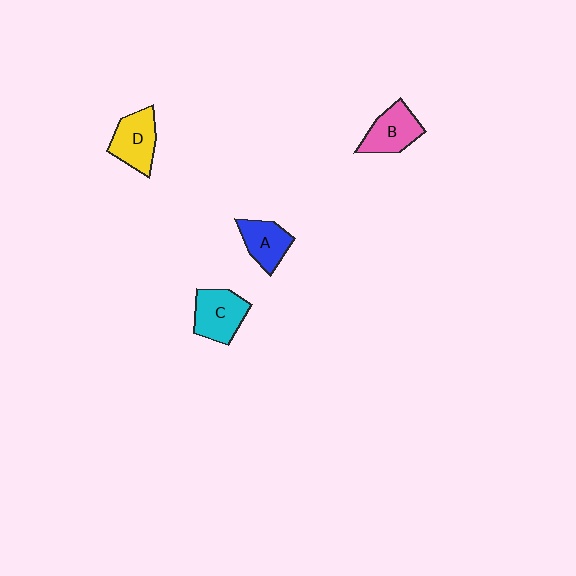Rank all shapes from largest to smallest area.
From largest to smallest: C (cyan), D (yellow), B (pink), A (blue).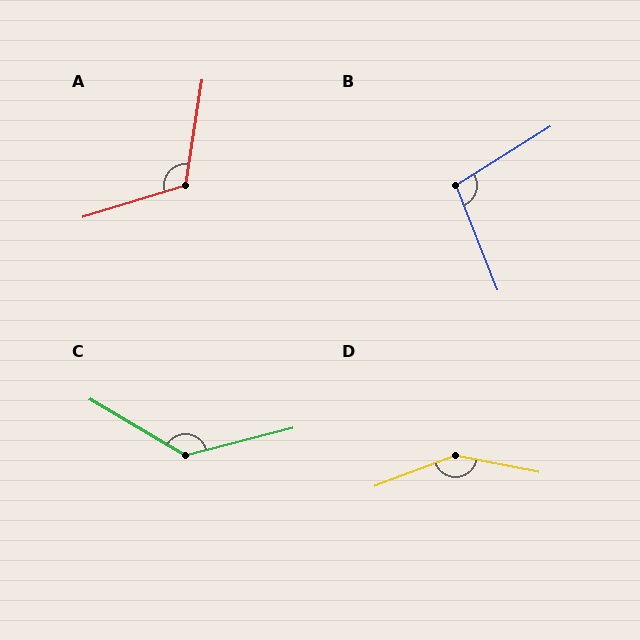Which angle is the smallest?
B, at approximately 100 degrees.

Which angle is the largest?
D, at approximately 148 degrees.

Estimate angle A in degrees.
Approximately 116 degrees.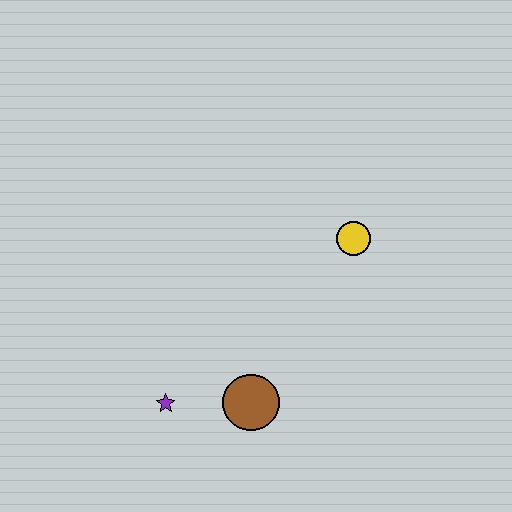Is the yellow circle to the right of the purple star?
Yes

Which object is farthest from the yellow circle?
The purple star is farthest from the yellow circle.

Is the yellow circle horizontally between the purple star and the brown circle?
No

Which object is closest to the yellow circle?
The brown circle is closest to the yellow circle.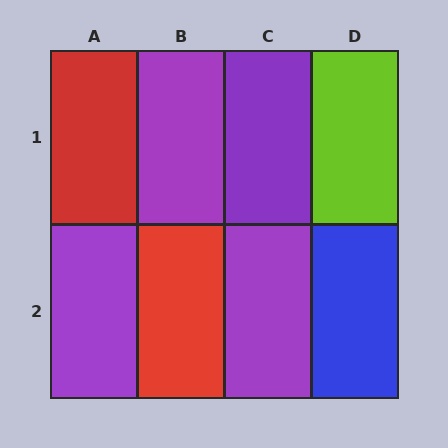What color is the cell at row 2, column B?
Red.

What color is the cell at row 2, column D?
Blue.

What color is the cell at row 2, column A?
Purple.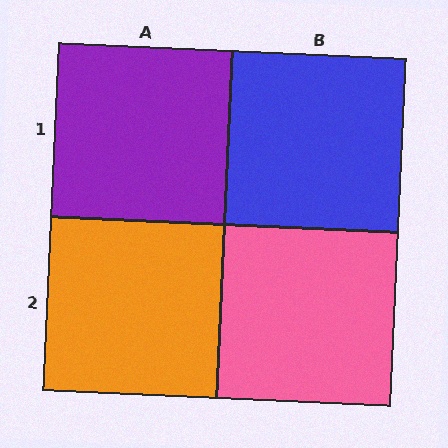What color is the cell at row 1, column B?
Blue.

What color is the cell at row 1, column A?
Purple.